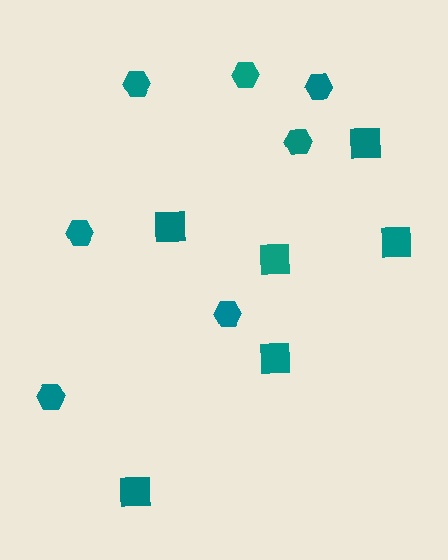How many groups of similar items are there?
There are 2 groups: one group of squares (6) and one group of hexagons (7).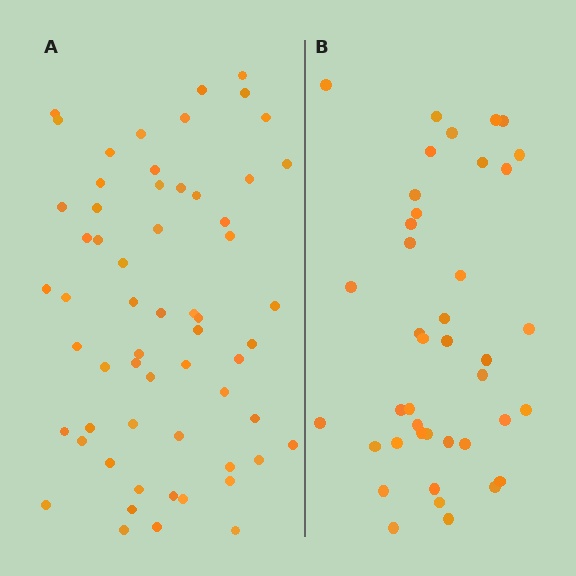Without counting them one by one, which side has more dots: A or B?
Region A (the left region) has more dots.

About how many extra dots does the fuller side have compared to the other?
Region A has approximately 20 more dots than region B.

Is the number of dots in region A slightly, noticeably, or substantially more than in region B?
Region A has substantially more. The ratio is roughly 1.5 to 1.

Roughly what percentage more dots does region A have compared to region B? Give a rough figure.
About 45% more.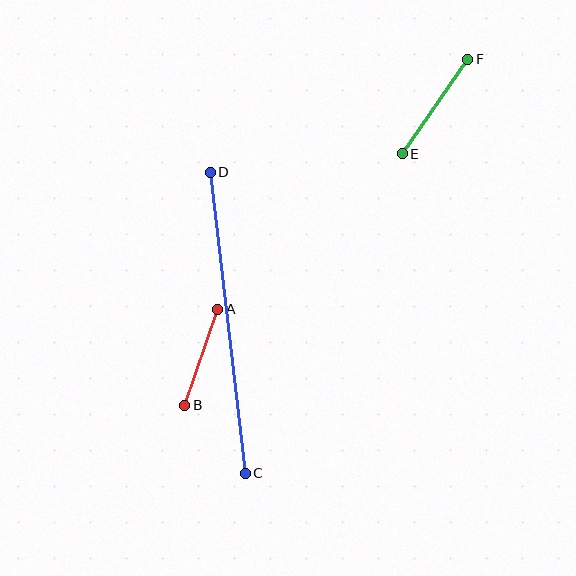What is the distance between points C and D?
The distance is approximately 303 pixels.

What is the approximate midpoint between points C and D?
The midpoint is at approximately (228, 323) pixels.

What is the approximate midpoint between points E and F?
The midpoint is at approximately (435, 106) pixels.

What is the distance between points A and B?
The distance is approximately 102 pixels.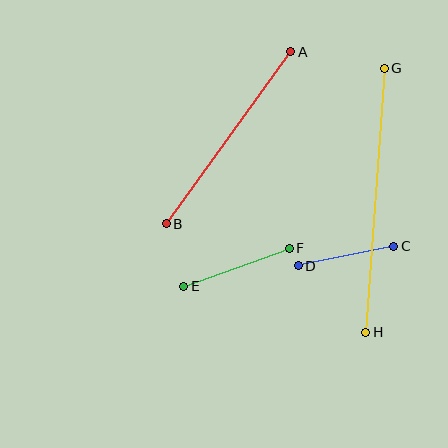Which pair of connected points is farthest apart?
Points G and H are farthest apart.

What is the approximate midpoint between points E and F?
The midpoint is at approximately (236, 267) pixels.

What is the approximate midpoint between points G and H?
The midpoint is at approximately (375, 200) pixels.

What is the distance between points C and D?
The distance is approximately 97 pixels.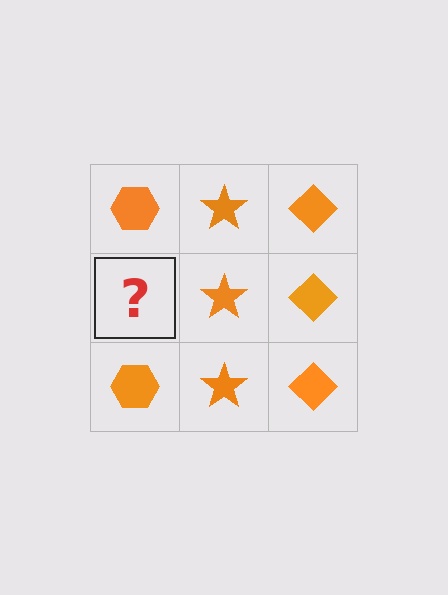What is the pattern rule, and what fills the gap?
The rule is that each column has a consistent shape. The gap should be filled with an orange hexagon.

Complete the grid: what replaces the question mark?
The question mark should be replaced with an orange hexagon.